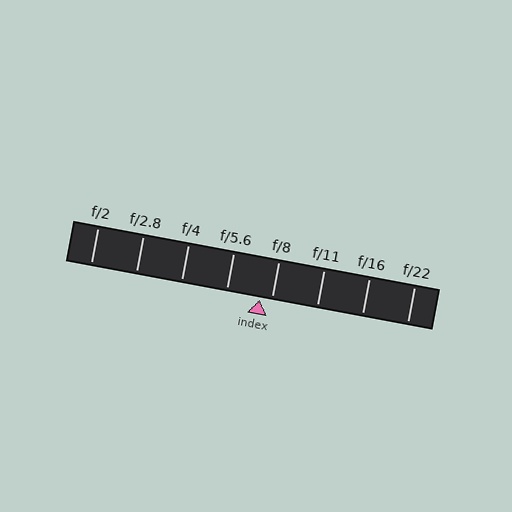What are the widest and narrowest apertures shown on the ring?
The widest aperture shown is f/2 and the narrowest is f/22.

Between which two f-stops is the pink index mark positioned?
The index mark is between f/5.6 and f/8.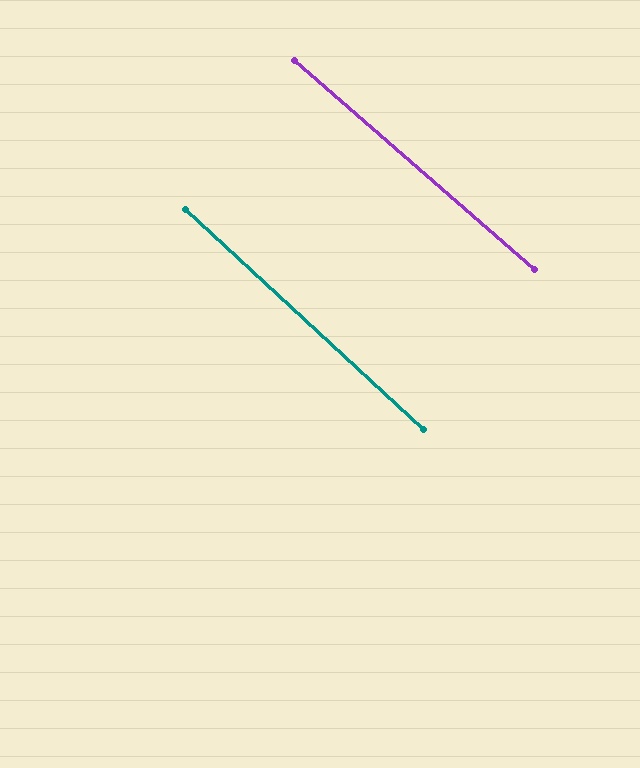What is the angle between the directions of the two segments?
Approximately 2 degrees.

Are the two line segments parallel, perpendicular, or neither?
Parallel — their directions differ by only 1.9°.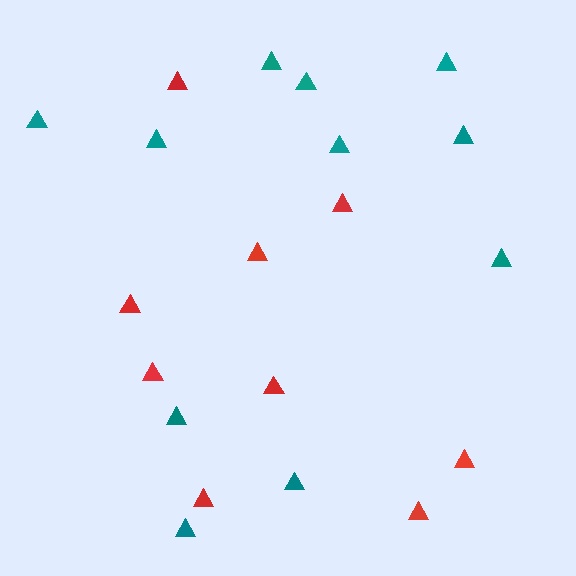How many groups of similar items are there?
There are 2 groups: one group of red triangles (9) and one group of teal triangles (11).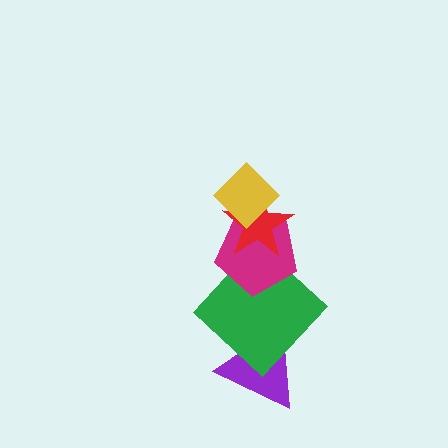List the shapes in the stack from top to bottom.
From top to bottom: the yellow diamond, the red star, the magenta pentagon, the green diamond, the purple triangle.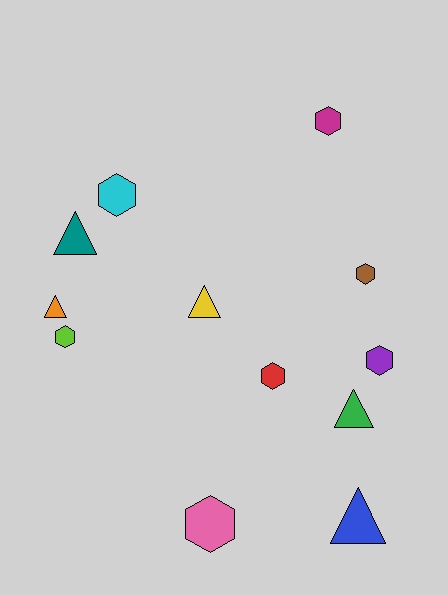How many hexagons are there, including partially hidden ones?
There are 7 hexagons.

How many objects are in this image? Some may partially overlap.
There are 12 objects.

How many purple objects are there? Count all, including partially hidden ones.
There is 1 purple object.